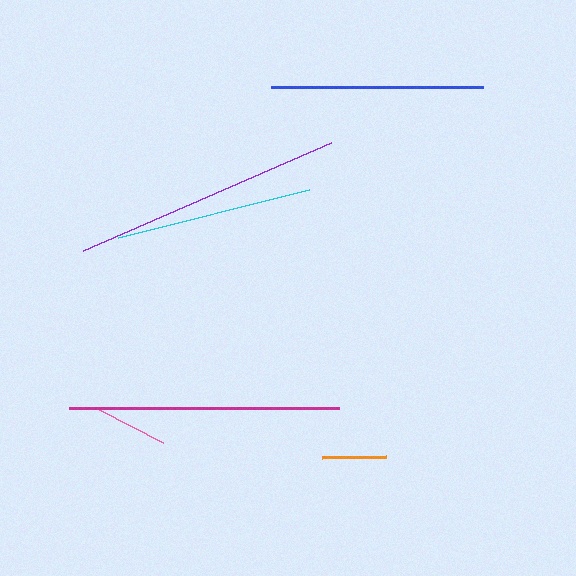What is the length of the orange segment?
The orange segment is approximately 64 pixels long.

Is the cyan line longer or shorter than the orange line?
The cyan line is longer than the orange line.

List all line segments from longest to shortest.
From longest to shortest: purple, magenta, blue, cyan, pink, orange.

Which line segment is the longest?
The purple line is the longest at approximately 271 pixels.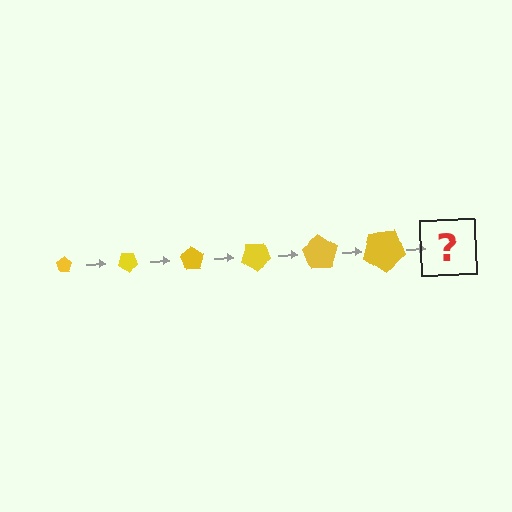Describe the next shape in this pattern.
It should be a pentagon, larger than the previous one and rotated 210 degrees from the start.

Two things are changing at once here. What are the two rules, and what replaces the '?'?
The two rules are that the pentagon grows larger each step and it rotates 35 degrees each step. The '?' should be a pentagon, larger than the previous one and rotated 210 degrees from the start.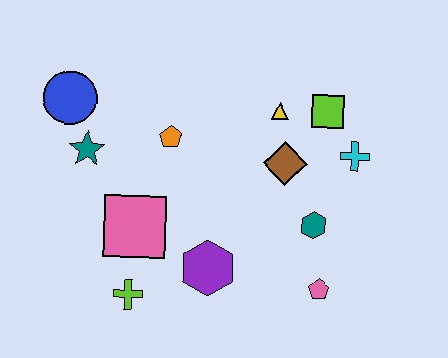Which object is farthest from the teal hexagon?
The blue circle is farthest from the teal hexagon.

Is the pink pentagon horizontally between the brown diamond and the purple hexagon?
No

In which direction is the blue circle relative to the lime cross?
The blue circle is above the lime cross.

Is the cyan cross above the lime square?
No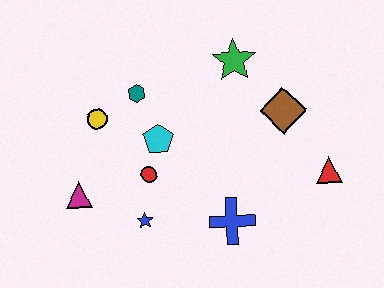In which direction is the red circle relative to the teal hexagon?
The red circle is below the teal hexagon.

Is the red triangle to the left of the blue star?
No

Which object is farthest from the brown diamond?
The magenta triangle is farthest from the brown diamond.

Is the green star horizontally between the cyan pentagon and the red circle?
No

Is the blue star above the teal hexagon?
No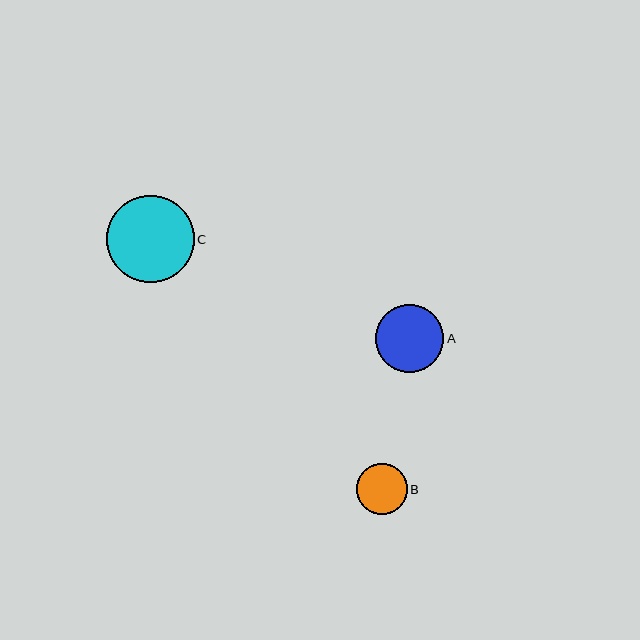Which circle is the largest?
Circle C is the largest with a size of approximately 88 pixels.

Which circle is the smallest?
Circle B is the smallest with a size of approximately 51 pixels.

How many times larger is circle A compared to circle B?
Circle A is approximately 1.3 times the size of circle B.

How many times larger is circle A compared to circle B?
Circle A is approximately 1.3 times the size of circle B.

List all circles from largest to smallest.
From largest to smallest: C, A, B.